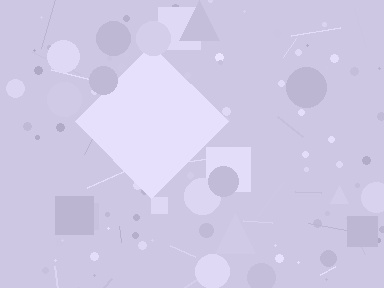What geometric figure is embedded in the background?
A diamond is embedded in the background.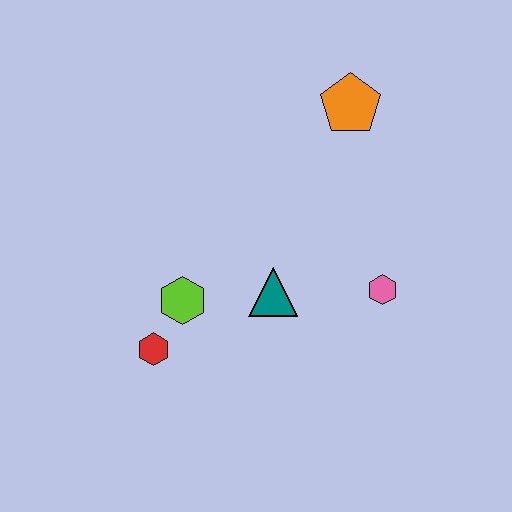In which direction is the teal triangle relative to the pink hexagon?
The teal triangle is to the left of the pink hexagon.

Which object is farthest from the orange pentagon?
The red hexagon is farthest from the orange pentagon.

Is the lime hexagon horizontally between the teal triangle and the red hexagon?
Yes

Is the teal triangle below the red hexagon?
No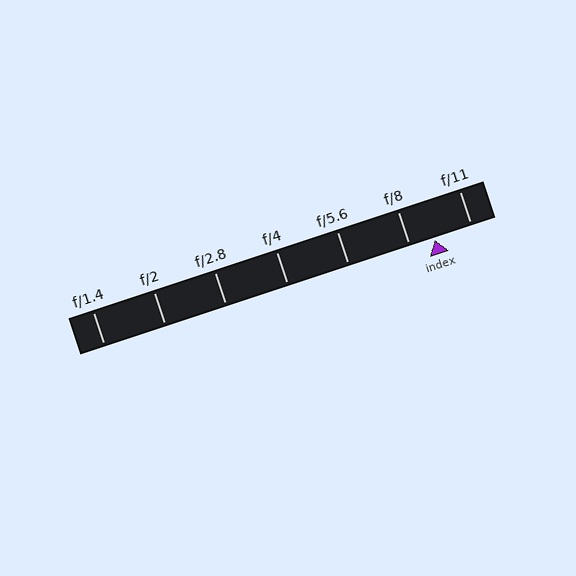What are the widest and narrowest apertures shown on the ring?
The widest aperture shown is f/1.4 and the narrowest is f/11.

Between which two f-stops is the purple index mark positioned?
The index mark is between f/8 and f/11.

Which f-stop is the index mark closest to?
The index mark is closest to f/8.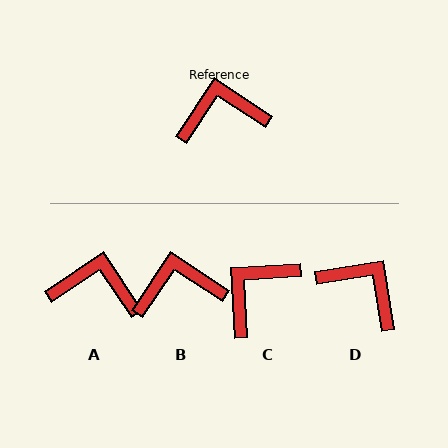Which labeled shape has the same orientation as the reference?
B.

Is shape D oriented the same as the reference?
No, it is off by about 47 degrees.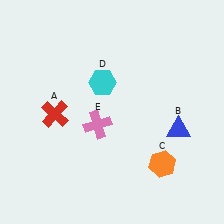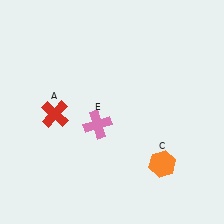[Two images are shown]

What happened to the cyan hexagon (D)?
The cyan hexagon (D) was removed in Image 2. It was in the top-left area of Image 1.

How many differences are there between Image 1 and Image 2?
There are 2 differences between the two images.